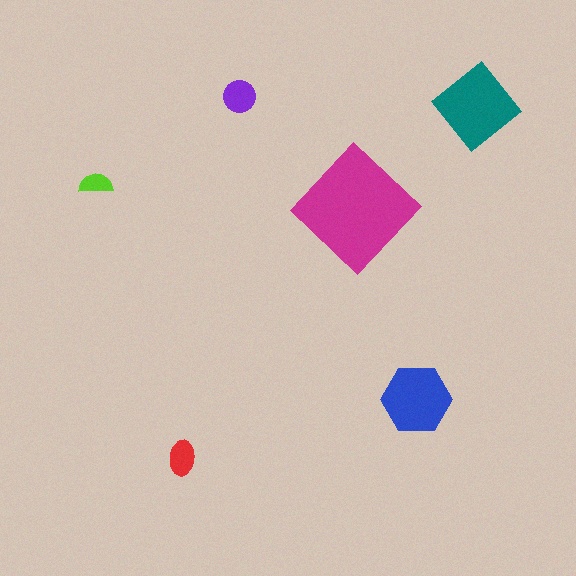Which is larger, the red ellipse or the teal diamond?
The teal diamond.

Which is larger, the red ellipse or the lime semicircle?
The red ellipse.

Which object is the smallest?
The lime semicircle.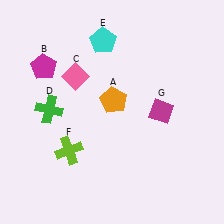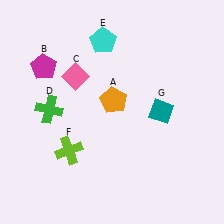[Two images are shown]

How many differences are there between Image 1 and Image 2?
There is 1 difference between the two images.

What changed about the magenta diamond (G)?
In Image 1, G is magenta. In Image 2, it changed to teal.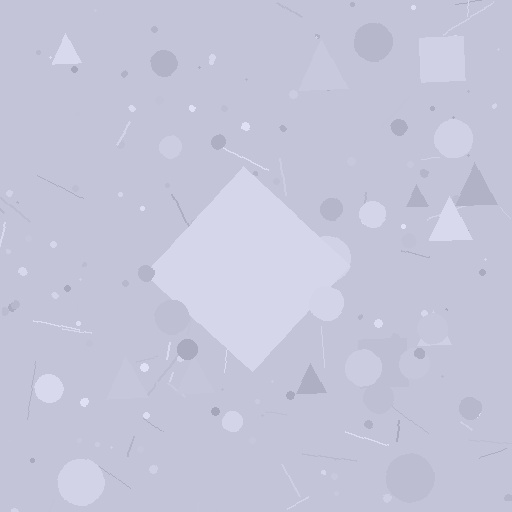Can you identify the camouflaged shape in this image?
The camouflaged shape is a diamond.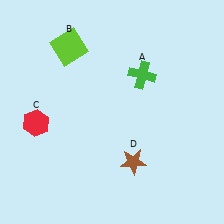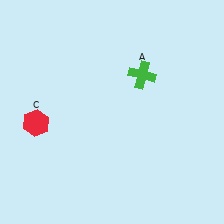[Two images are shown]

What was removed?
The brown star (D), the lime square (B) were removed in Image 2.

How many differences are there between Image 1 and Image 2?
There are 2 differences between the two images.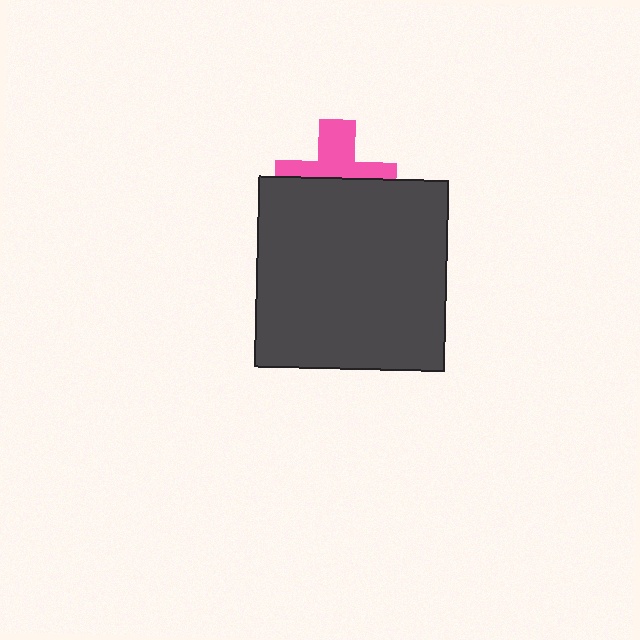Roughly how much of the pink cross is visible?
About half of it is visible (roughly 46%).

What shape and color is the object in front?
The object in front is a dark gray square.